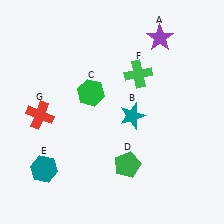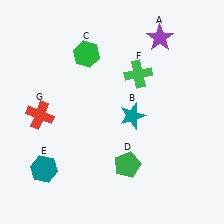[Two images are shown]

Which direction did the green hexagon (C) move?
The green hexagon (C) moved up.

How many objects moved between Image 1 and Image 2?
1 object moved between the two images.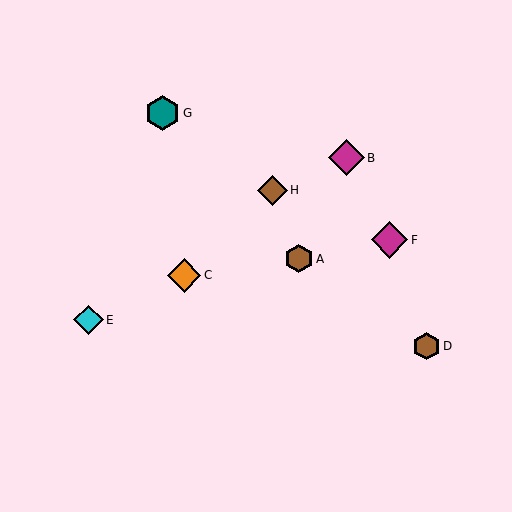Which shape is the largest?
The magenta diamond (labeled F) is the largest.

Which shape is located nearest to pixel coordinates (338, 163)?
The magenta diamond (labeled B) at (346, 158) is nearest to that location.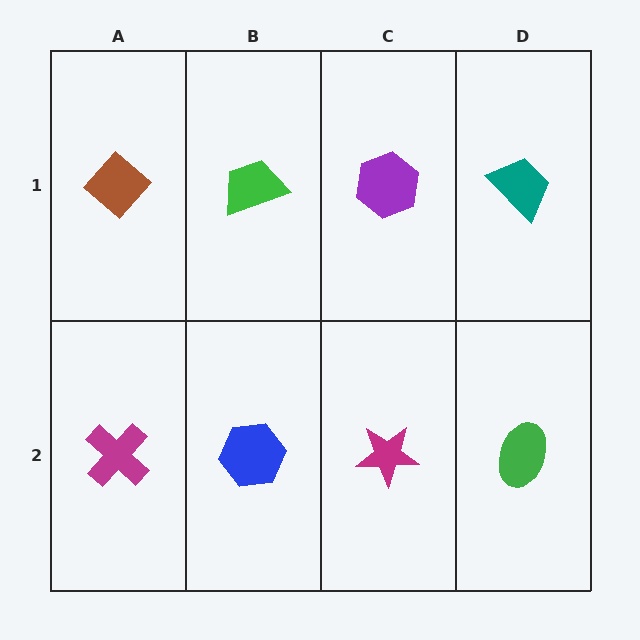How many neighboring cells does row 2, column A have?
2.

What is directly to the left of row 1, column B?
A brown diamond.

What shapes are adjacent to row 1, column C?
A magenta star (row 2, column C), a green trapezoid (row 1, column B), a teal trapezoid (row 1, column D).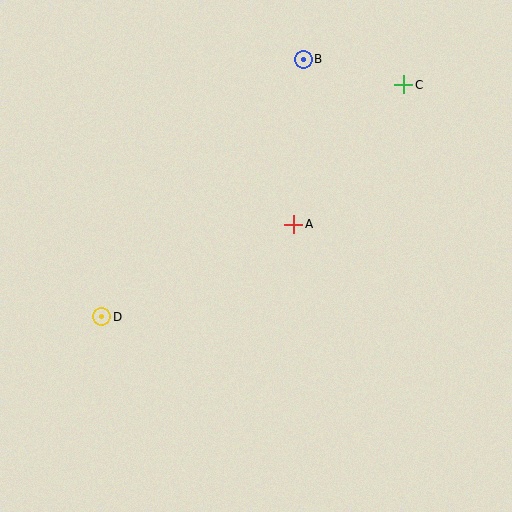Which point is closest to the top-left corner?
Point B is closest to the top-left corner.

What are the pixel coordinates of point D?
Point D is at (102, 317).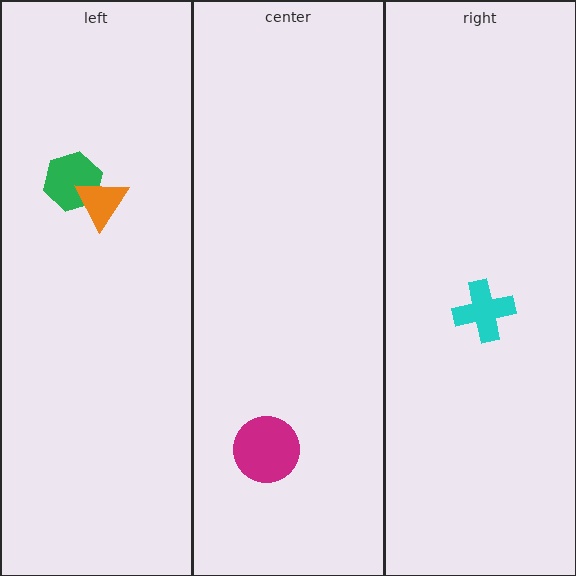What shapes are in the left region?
The green hexagon, the orange triangle.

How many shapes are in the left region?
2.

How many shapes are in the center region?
1.